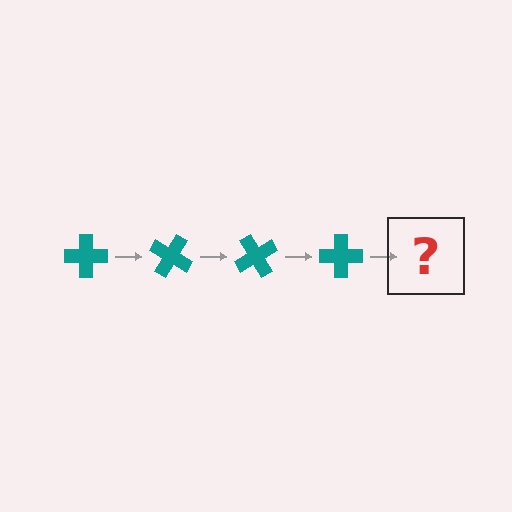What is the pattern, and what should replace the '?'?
The pattern is that the cross rotates 30 degrees each step. The '?' should be a teal cross rotated 120 degrees.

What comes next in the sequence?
The next element should be a teal cross rotated 120 degrees.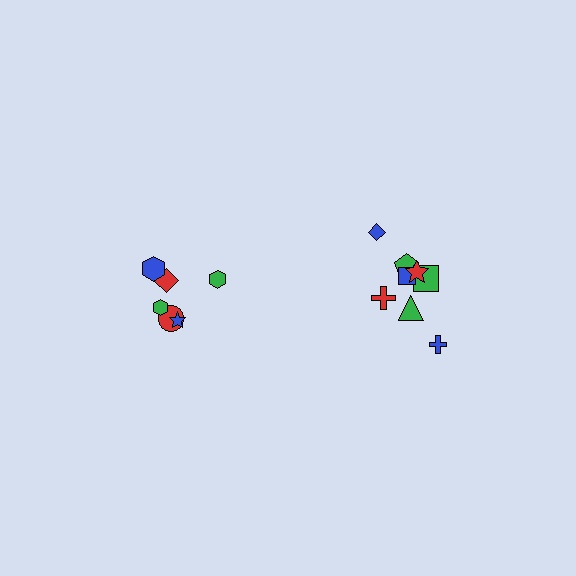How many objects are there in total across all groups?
There are 14 objects.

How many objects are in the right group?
There are 8 objects.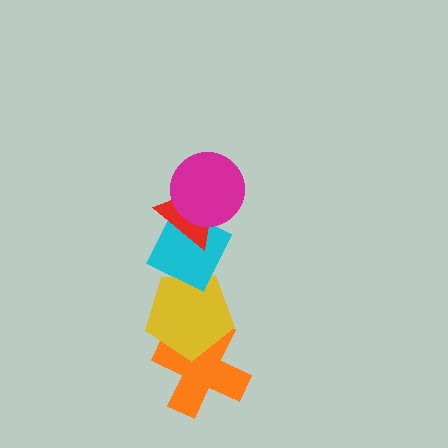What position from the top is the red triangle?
The red triangle is 2nd from the top.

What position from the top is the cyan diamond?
The cyan diamond is 3rd from the top.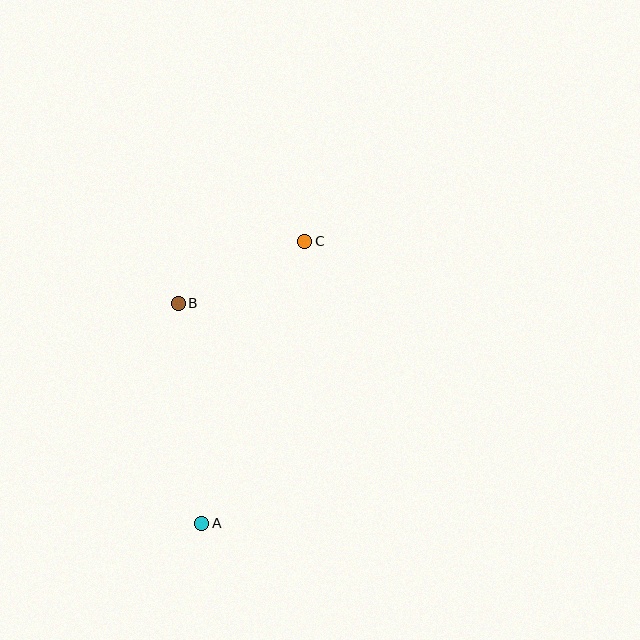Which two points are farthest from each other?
Points A and C are farthest from each other.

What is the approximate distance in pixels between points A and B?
The distance between A and B is approximately 221 pixels.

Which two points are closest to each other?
Points B and C are closest to each other.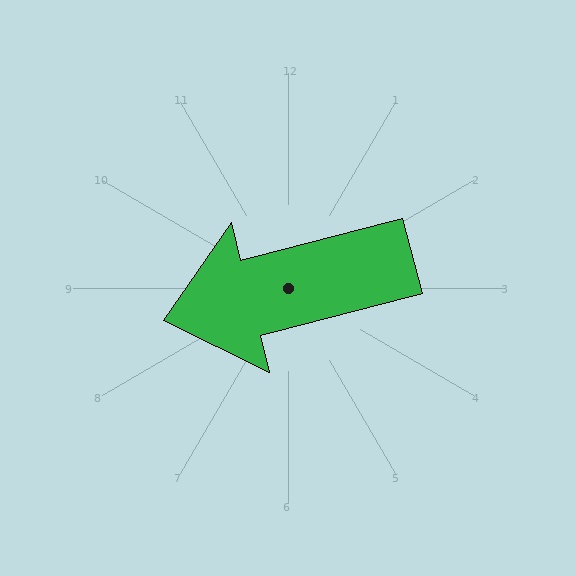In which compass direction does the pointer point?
West.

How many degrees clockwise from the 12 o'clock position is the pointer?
Approximately 255 degrees.